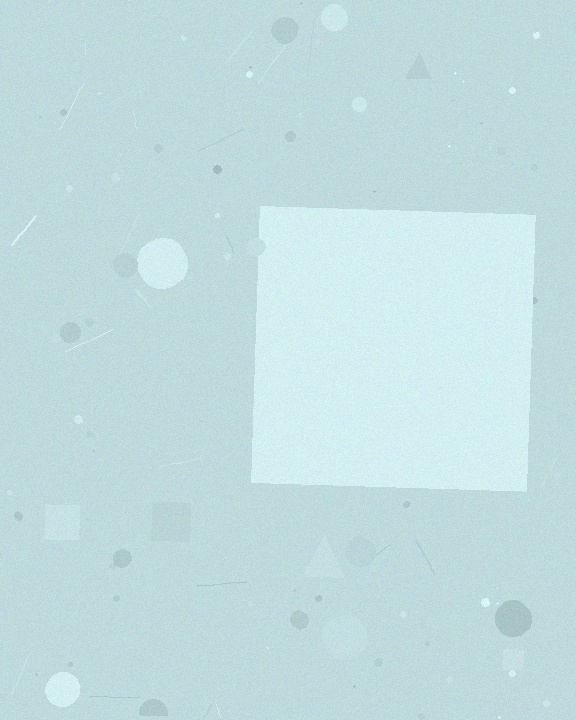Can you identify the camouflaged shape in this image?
The camouflaged shape is a square.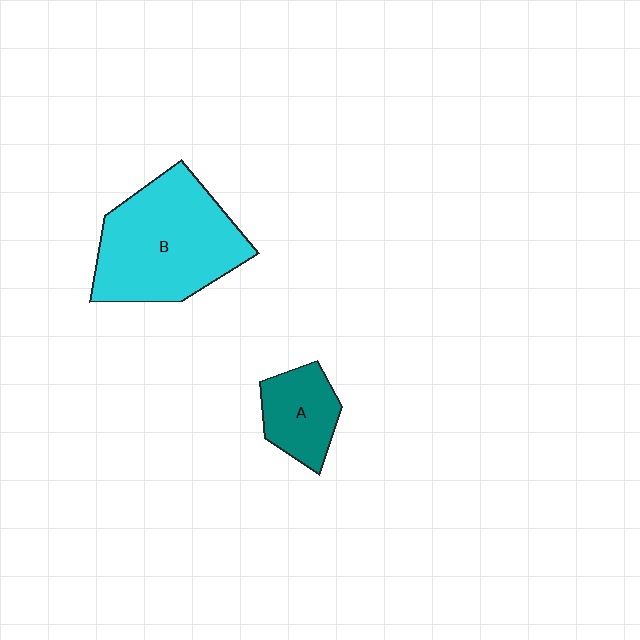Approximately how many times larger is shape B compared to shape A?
Approximately 2.4 times.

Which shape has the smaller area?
Shape A (teal).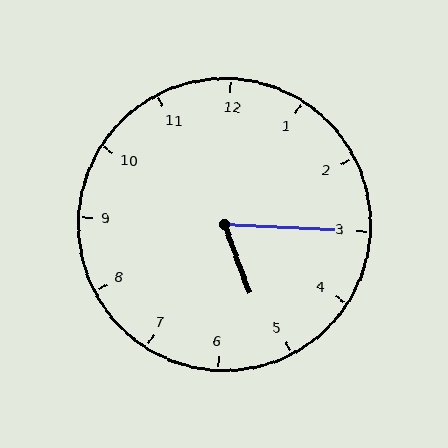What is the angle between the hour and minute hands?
Approximately 68 degrees.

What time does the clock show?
5:15.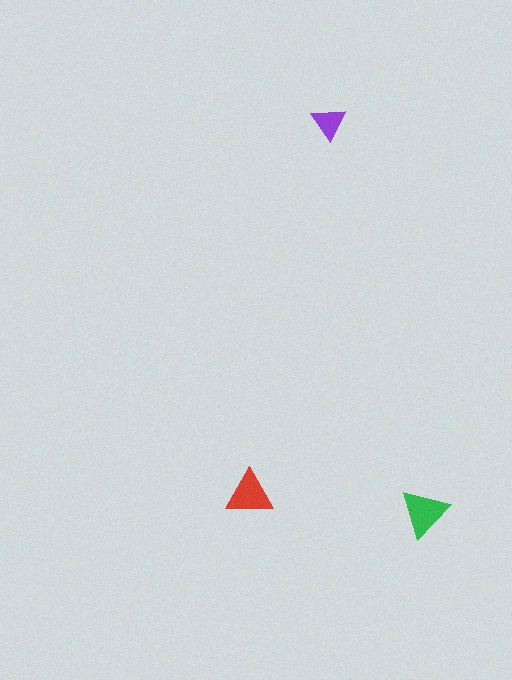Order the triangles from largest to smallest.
the green one, the red one, the purple one.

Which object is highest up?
The purple triangle is topmost.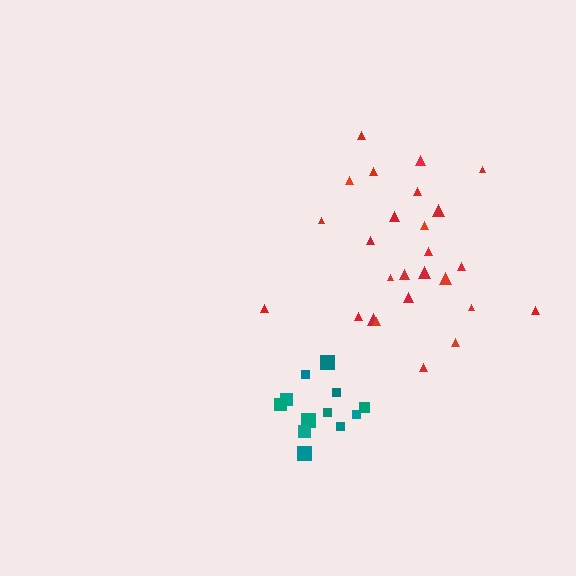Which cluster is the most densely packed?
Teal.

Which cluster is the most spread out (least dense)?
Red.